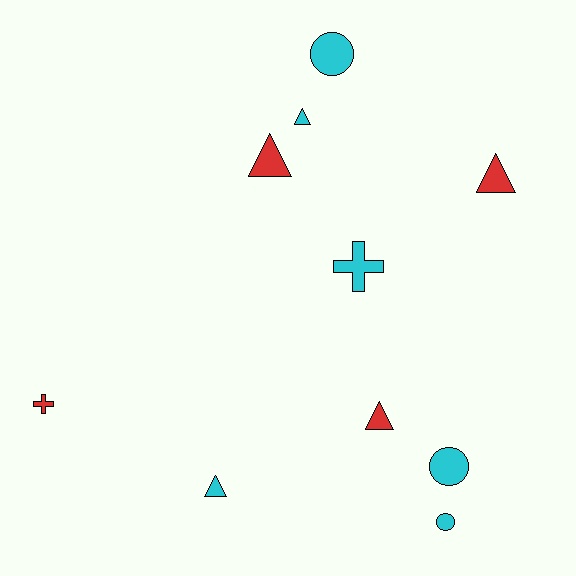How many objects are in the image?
There are 10 objects.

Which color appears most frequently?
Cyan, with 6 objects.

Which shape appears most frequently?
Triangle, with 5 objects.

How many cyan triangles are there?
There are 2 cyan triangles.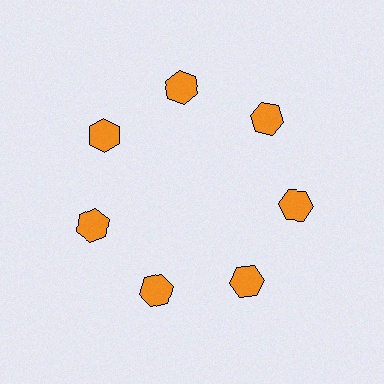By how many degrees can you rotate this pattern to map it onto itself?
The pattern maps onto itself every 51 degrees of rotation.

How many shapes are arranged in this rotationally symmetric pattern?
There are 7 shapes, arranged in 7 groups of 1.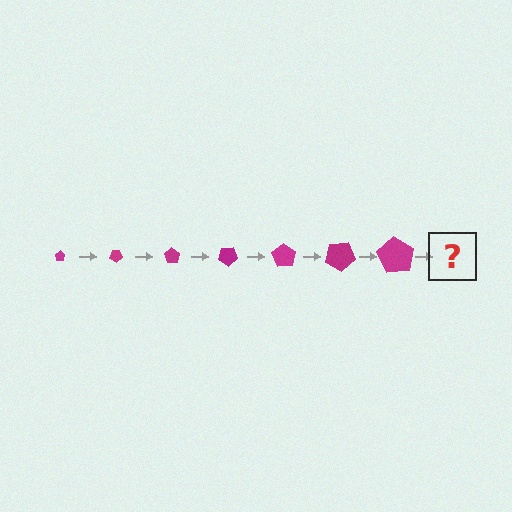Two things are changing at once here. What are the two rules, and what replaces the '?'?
The two rules are that the pentagon grows larger each step and it rotates 35 degrees each step. The '?' should be a pentagon, larger than the previous one and rotated 245 degrees from the start.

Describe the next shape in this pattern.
It should be a pentagon, larger than the previous one and rotated 245 degrees from the start.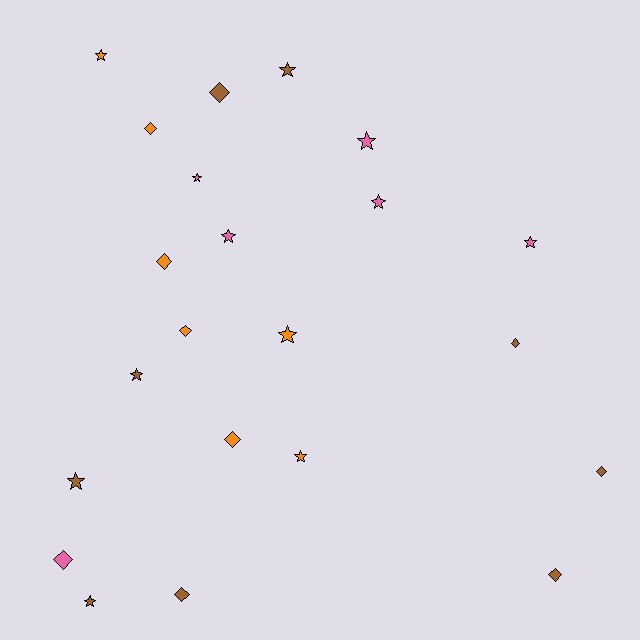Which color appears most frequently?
Brown, with 9 objects.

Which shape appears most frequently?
Star, with 12 objects.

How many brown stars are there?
There are 4 brown stars.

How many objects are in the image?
There are 22 objects.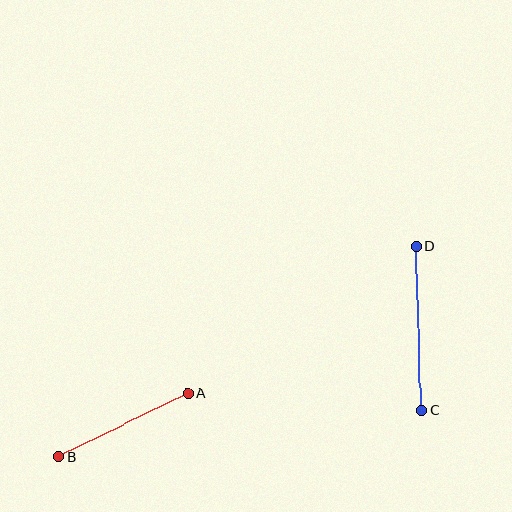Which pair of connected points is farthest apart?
Points C and D are farthest apart.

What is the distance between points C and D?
The distance is approximately 164 pixels.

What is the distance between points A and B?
The distance is approximately 144 pixels.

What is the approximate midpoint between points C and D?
The midpoint is at approximately (419, 328) pixels.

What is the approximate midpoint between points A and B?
The midpoint is at approximately (124, 425) pixels.